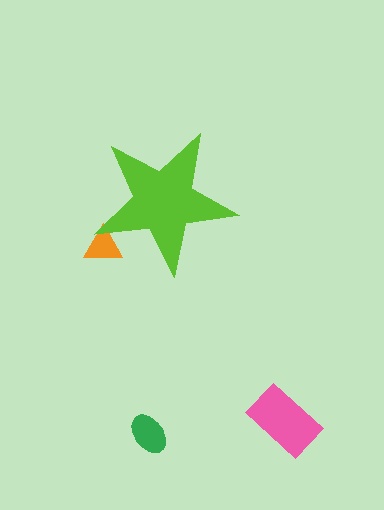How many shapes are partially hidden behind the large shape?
1 shape is partially hidden.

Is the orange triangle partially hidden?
Yes, the orange triangle is partially hidden behind the lime star.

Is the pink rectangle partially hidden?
No, the pink rectangle is fully visible.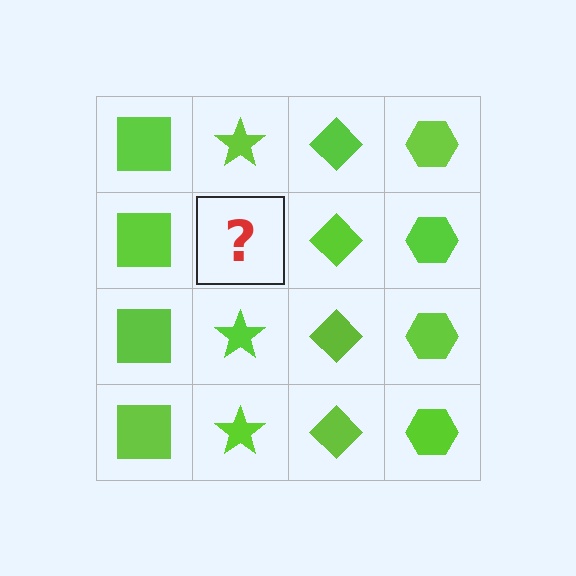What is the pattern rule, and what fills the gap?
The rule is that each column has a consistent shape. The gap should be filled with a lime star.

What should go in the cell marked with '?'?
The missing cell should contain a lime star.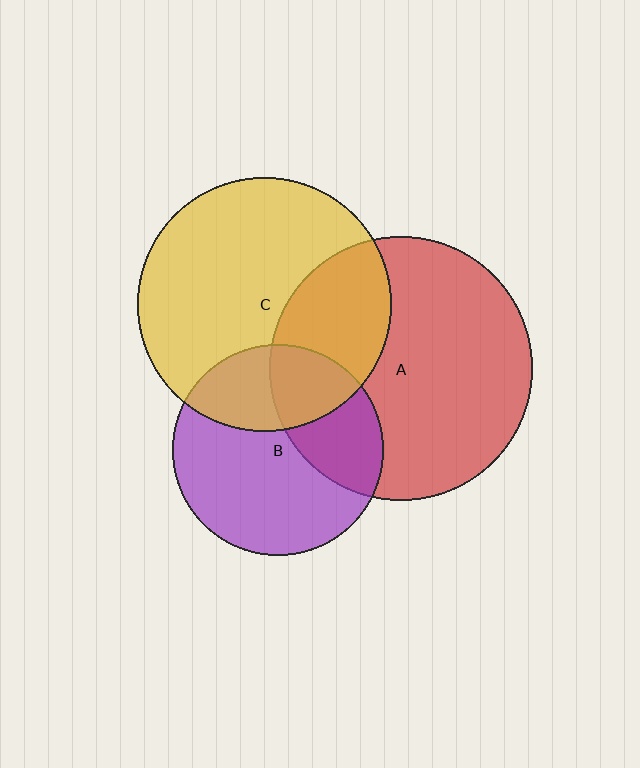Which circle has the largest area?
Circle A (red).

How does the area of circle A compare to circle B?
Approximately 1.6 times.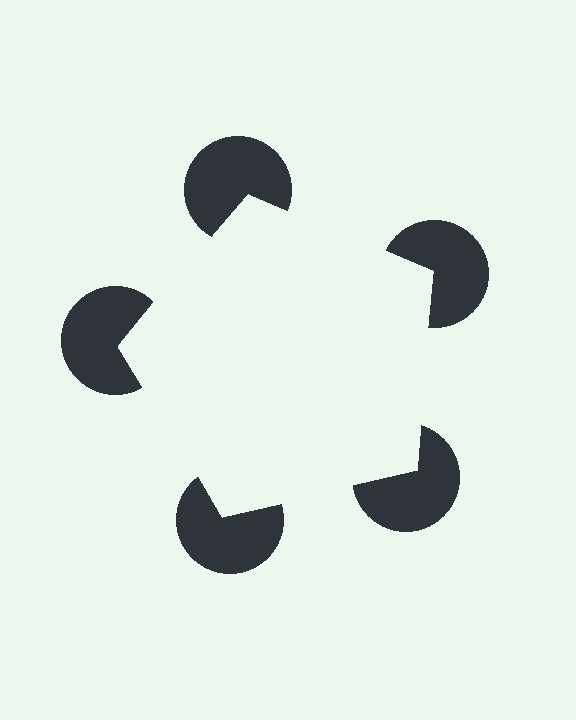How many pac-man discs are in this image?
There are 5 — one at each vertex of the illusory pentagon.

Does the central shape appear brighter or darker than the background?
It typically appears slightly brighter than the background, even though no actual brightness change is drawn.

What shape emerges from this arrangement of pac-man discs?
An illusory pentagon — its edges are inferred from the aligned wedge cuts in the pac-man discs, not physically drawn.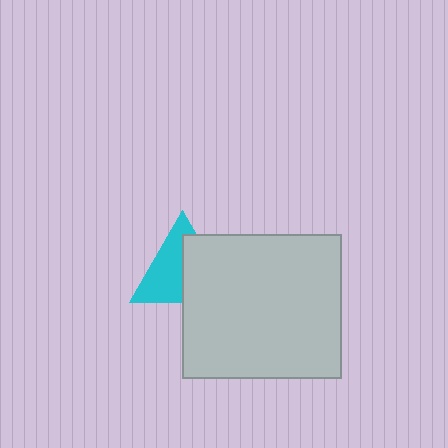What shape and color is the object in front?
The object in front is a light gray rectangle.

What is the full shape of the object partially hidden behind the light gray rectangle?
The partially hidden object is a cyan triangle.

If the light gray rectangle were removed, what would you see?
You would see the complete cyan triangle.